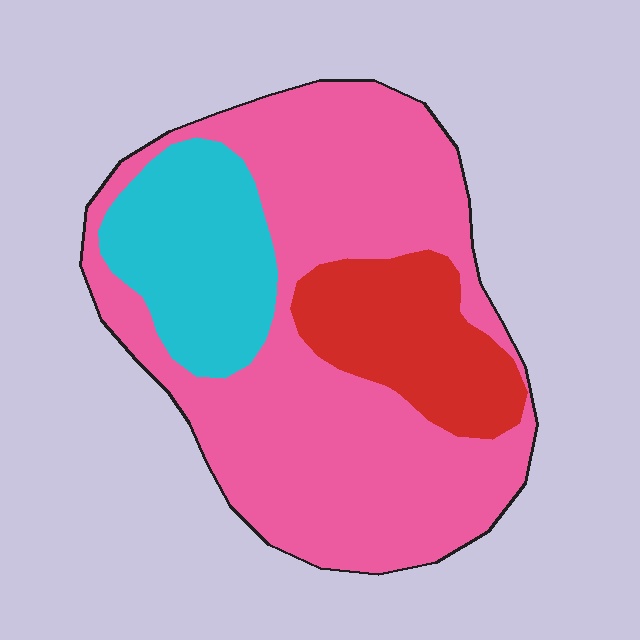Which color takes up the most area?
Pink, at roughly 65%.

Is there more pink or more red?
Pink.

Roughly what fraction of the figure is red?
Red covers about 15% of the figure.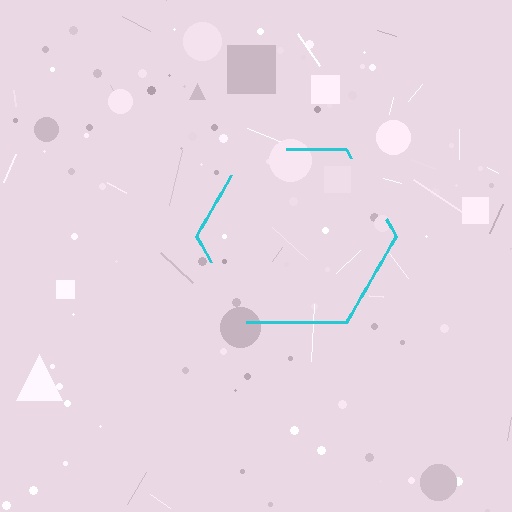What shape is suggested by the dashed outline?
The dashed outline suggests a hexagon.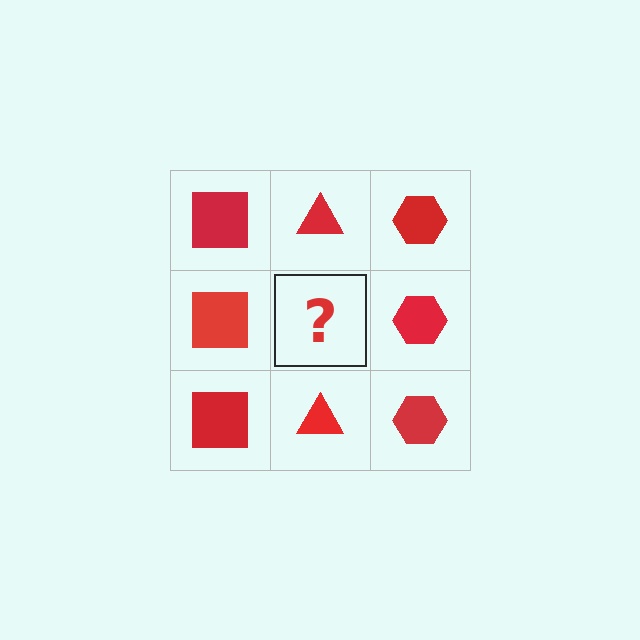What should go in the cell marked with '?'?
The missing cell should contain a red triangle.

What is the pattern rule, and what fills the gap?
The rule is that each column has a consistent shape. The gap should be filled with a red triangle.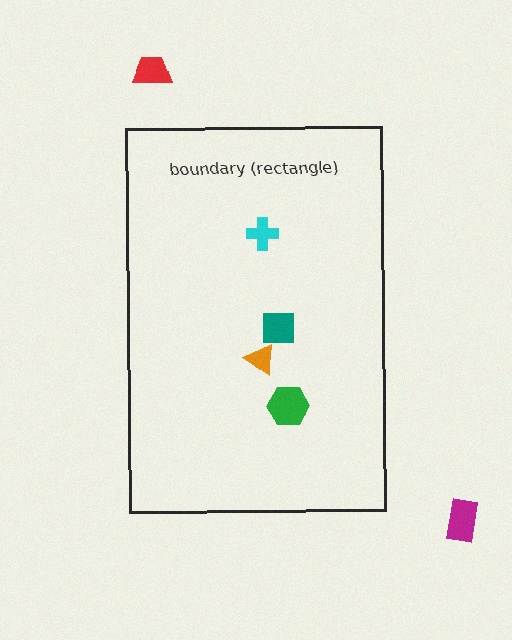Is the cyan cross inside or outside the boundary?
Inside.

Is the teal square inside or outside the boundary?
Inside.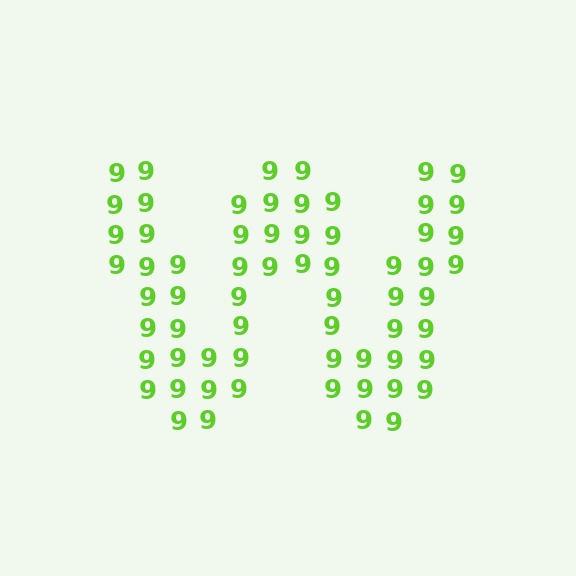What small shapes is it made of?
It is made of small digit 9's.